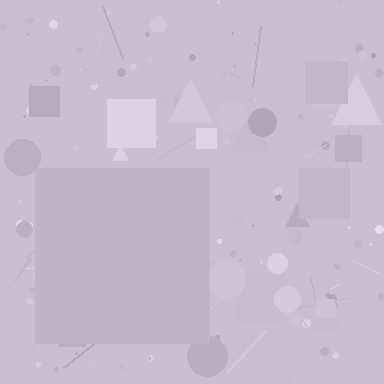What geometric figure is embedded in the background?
A square is embedded in the background.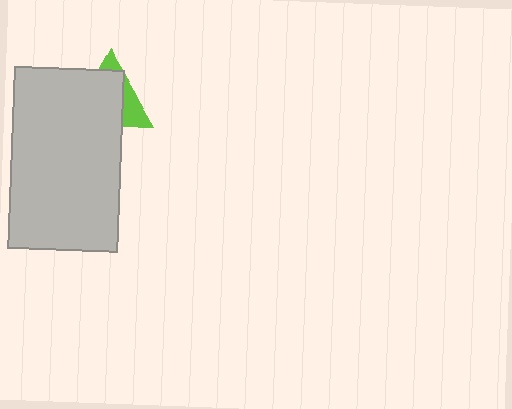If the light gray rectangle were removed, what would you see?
You would see the complete lime triangle.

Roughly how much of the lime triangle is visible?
A small part of it is visible (roughly 32%).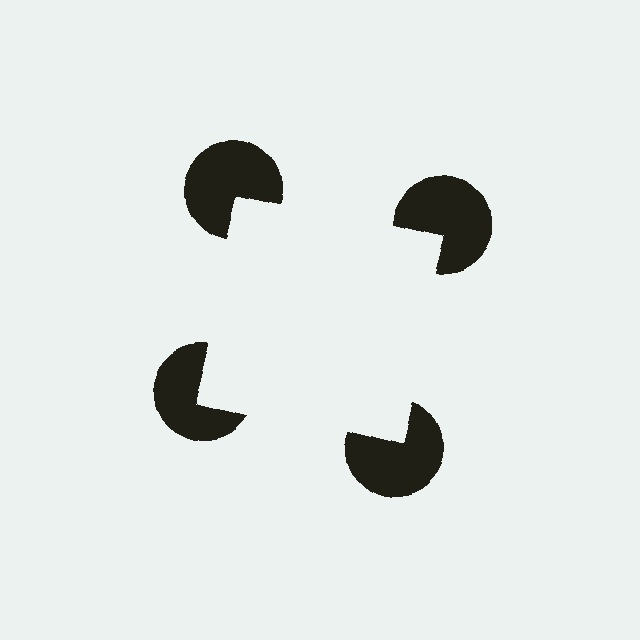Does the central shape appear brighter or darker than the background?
It typically appears slightly brighter than the background, even though no actual brightness change is drawn.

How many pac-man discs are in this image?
There are 4 — one at each vertex of the illusory square.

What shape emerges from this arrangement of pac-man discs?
An illusory square — its edges are inferred from the aligned wedge cuts in the pac-man discs, not physically drawn.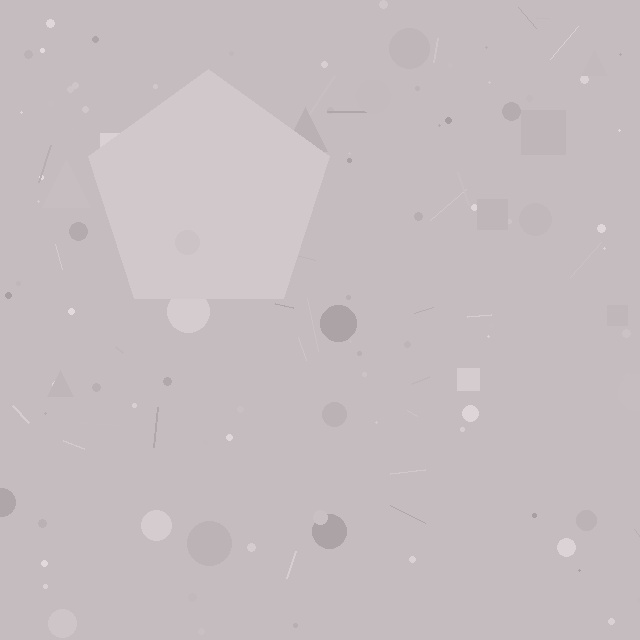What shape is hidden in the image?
A pentagon is hidden in the image.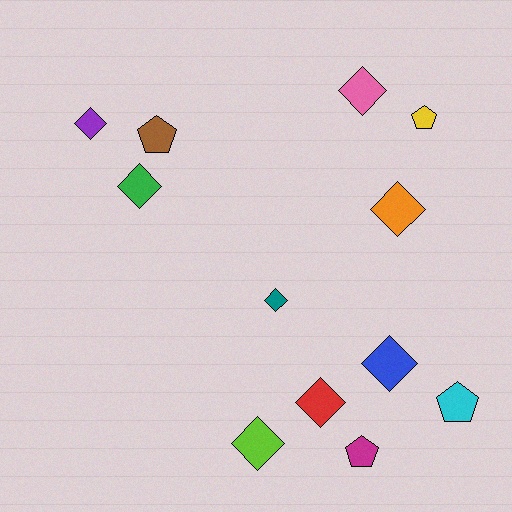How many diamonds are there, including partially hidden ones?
There are 8 diamonds.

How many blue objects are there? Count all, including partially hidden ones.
There is 1 blue object.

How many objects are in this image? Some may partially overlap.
There are 12 objects.